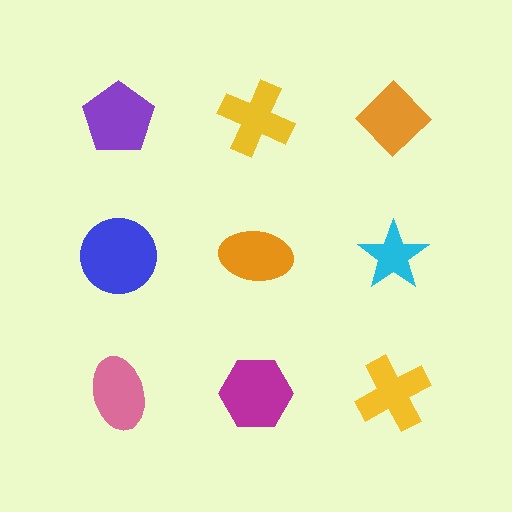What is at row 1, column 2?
A yellow cross.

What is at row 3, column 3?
A yellow cross.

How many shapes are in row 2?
3 shapes.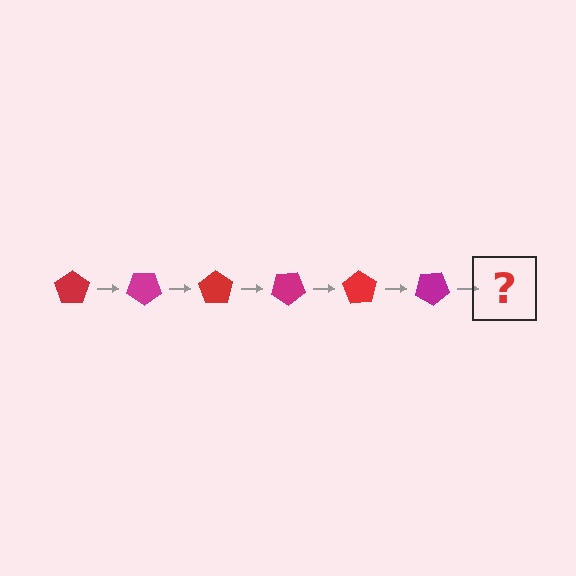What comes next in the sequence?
The next element should be a red pentagon, rotated 210 degrees from the start.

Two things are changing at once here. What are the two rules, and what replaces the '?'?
The two rules are that it rotates 35 degrees each step and the color cycles through red and magenta. The '?' should be a red pentagon, rotated 210 degrees from the start.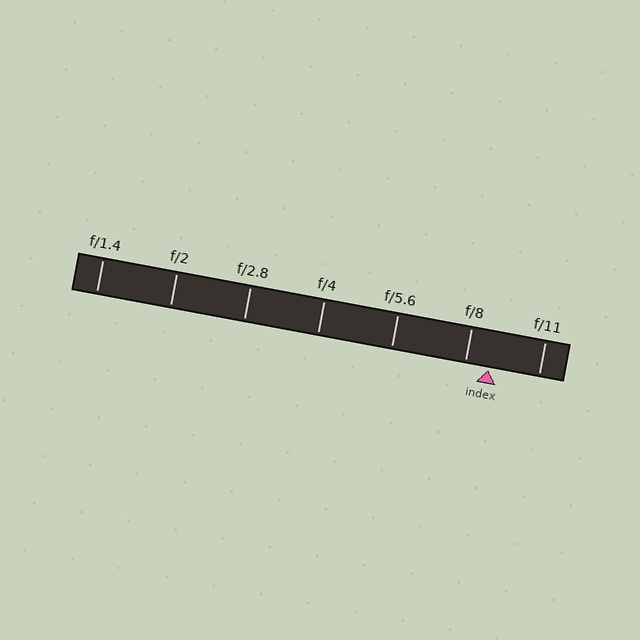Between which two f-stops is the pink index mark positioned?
The index mark is between f/8 and f/11.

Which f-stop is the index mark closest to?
The index mark is closest to f/8.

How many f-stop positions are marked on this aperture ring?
There are 7 f-stop positions marked.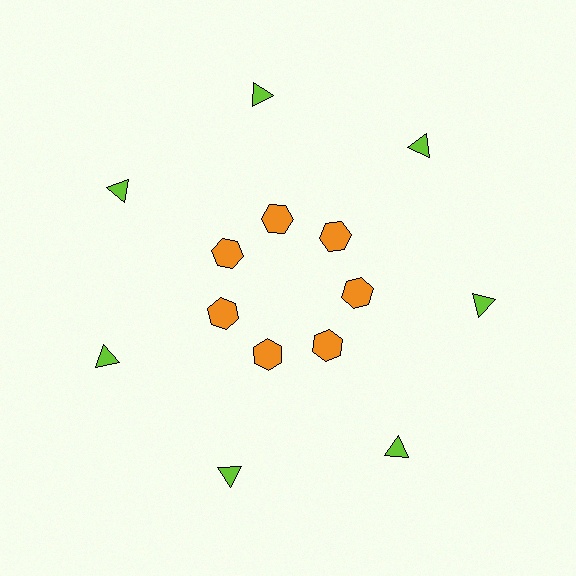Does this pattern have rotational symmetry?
Yes, this pattern has 7-fold rotational symmetry. It looks the same after rotating 51 degrees around the center.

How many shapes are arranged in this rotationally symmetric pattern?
There are 14 shapes, arranged in 7 groups of 2.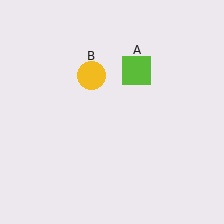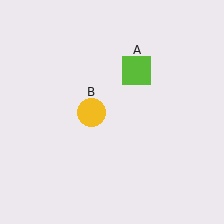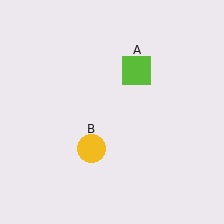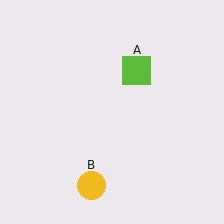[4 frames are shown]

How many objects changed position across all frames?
1 object changed position: yellow circle (object B).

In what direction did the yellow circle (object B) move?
The yellow circle (object B) moved down.